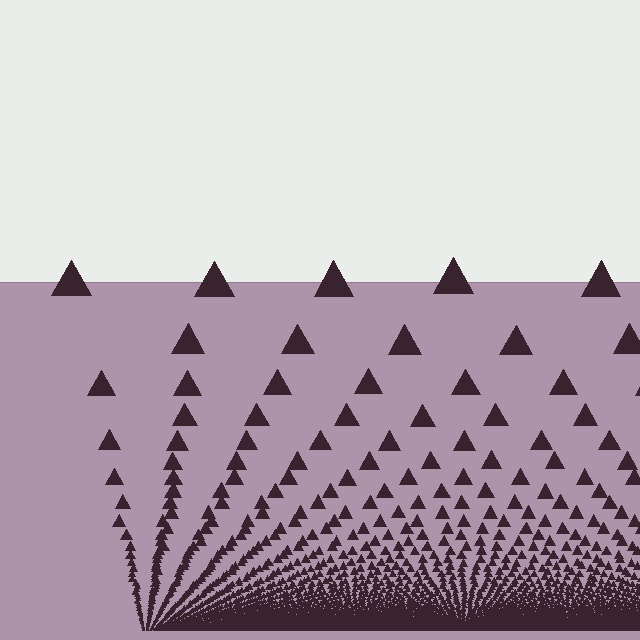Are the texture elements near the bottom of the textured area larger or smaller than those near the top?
Smaller. The gradient is inverted — elements near the bottom are smaller and denser.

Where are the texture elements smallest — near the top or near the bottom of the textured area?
Near the bottom.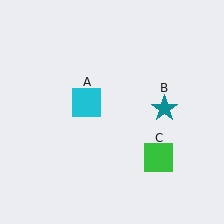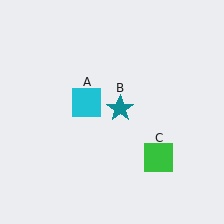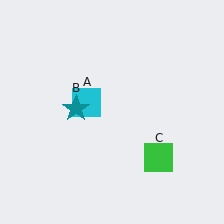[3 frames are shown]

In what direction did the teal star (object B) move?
The teal star (object B) moved left.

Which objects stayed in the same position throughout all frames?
Cyan square (object A) and green square (object C) remained stationary.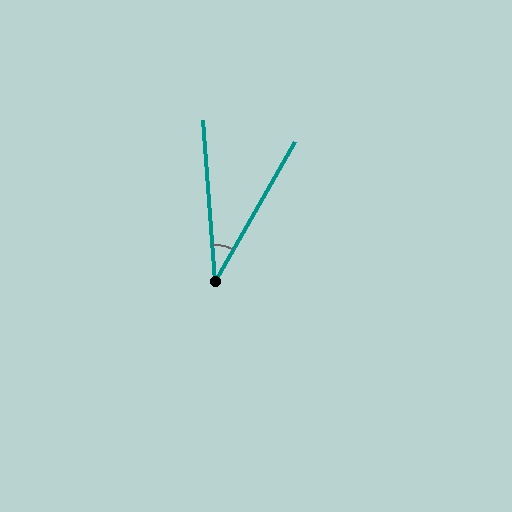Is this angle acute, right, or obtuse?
It is acute.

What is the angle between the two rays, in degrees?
Approximately 34 degrees.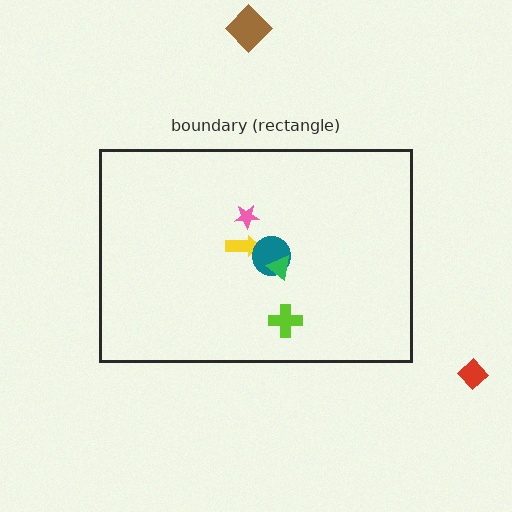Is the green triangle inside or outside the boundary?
Inside.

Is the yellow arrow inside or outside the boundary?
Inside.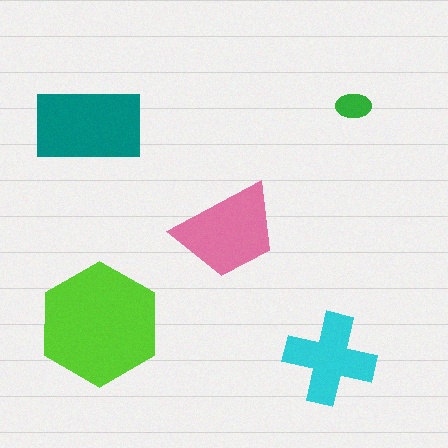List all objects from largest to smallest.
The lime hexagon, the teal rectangle, the pink trapezoid, the cyan cross, the green ellipse.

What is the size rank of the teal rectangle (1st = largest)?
2nd.